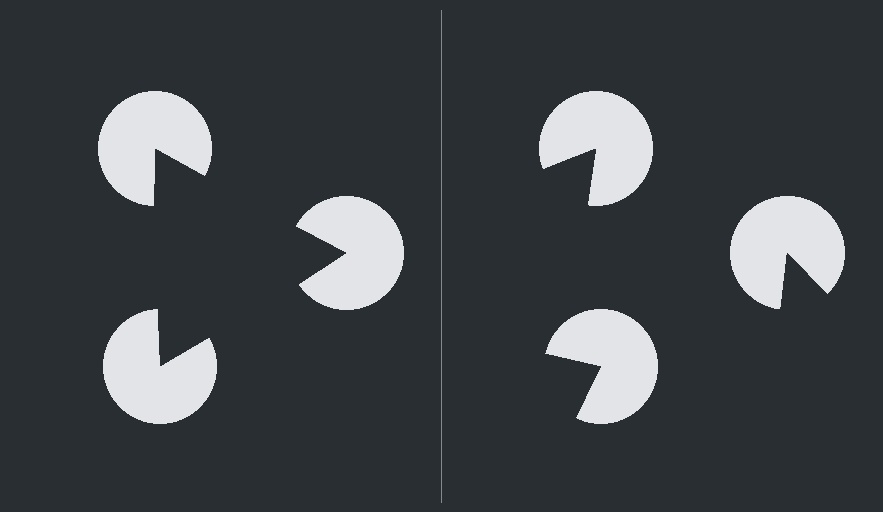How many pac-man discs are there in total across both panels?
6 — 3 on each side.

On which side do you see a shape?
An illusory triangle appears on the left side. On the right side the wedge cuts are rotated, so no coherent shape forms.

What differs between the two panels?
The pac-man discs are positioned identically on both sides; only the wedge orientations differ. On the left they align to a triangle; on the right they are misaligned.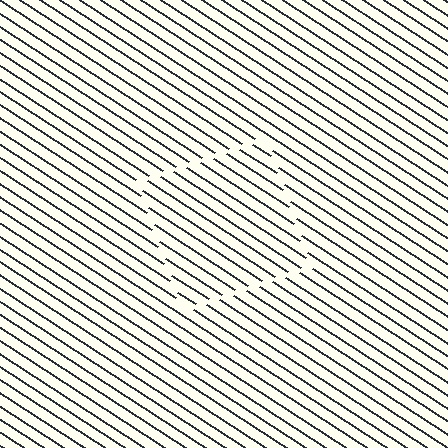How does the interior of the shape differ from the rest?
The interior of the shape contains the same grating, shifted by half a period — the contour is defined by the phase discontinuity where line-ends from the inner and outer gratings abut.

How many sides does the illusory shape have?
4 sides — the line-ends trace a square.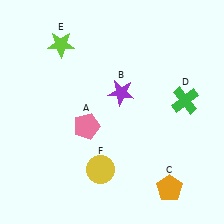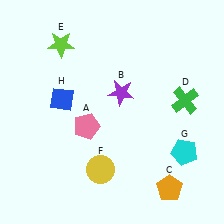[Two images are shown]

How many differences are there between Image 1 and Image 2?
There are 2 differences between the two images.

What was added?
A cyan pentagon (G), a blue diamond (H) were added in Image 2.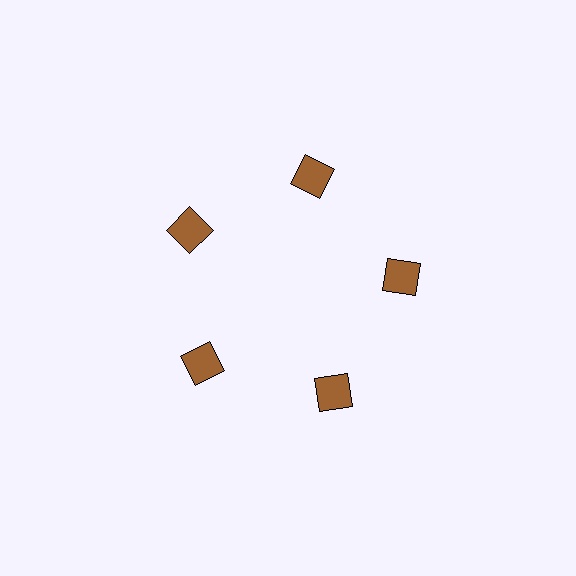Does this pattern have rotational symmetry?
Yes, this pattern has 5-fold rotational symmetry. It looks the same after rotating 72 degrees around the center.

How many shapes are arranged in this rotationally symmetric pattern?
There are 5 shapes, arranged in 5 groups of 1.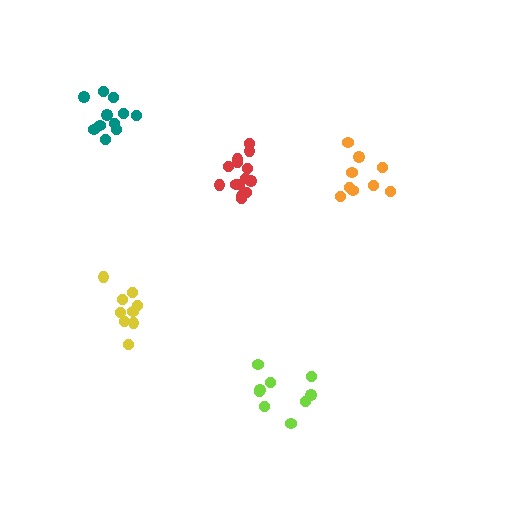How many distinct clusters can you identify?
There are 5 distinct clusters.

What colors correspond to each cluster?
The clusters are colored: teal, yellow, orange, red, lime.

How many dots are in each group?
Group 1: 11 dots, Group 2: 9 dots, Group 3: 9 dots, Group 4: 14 dots, Group 5: 9 dots (52 total).